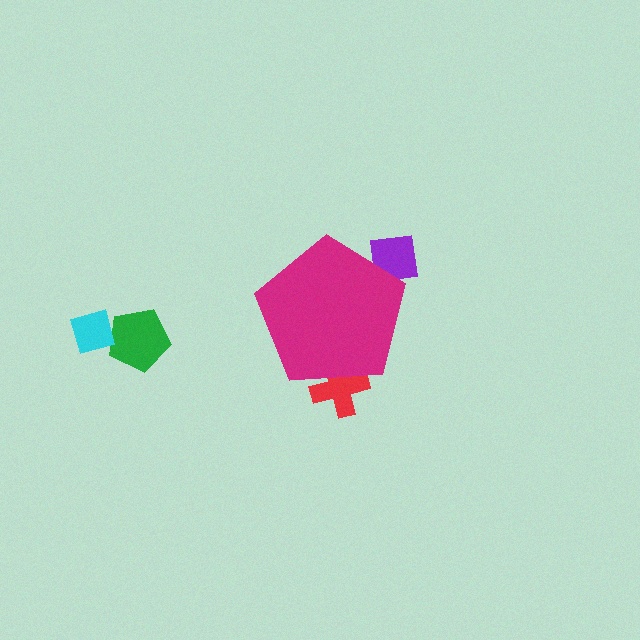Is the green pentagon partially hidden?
No, the green pentagon is fully visible.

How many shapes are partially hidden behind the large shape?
2 shapes are partially hidden.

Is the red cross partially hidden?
Yes, the red cross is partially hidden behind the magenta pentagon.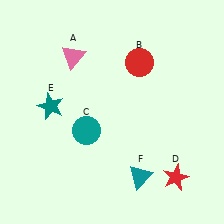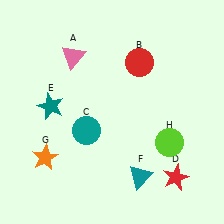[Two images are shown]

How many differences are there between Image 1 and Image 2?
There are 2 differences between the two images.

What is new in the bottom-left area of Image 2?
An orange star (G) was added in the bottom-left area of Image 2.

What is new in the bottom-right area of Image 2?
A lime circle (H) was added in the bottom-right area of Image 2.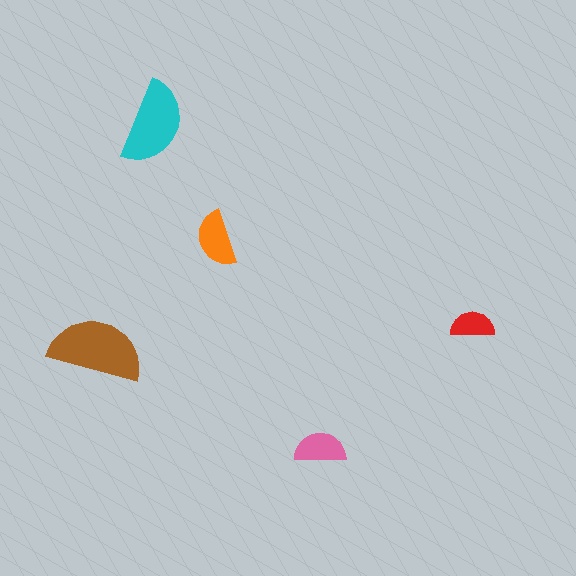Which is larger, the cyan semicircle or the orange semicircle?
The cyan one.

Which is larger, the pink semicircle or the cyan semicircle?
The cyan one.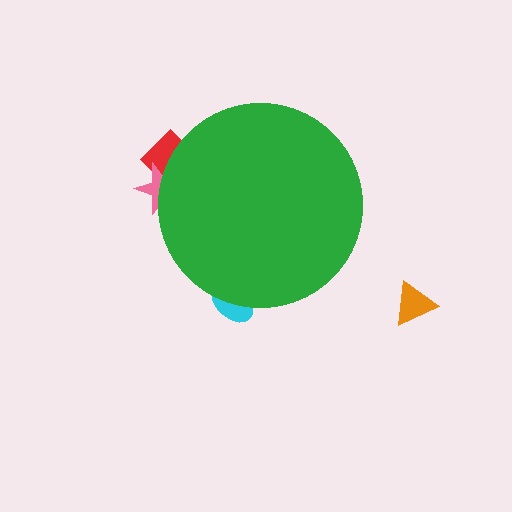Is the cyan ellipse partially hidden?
Yes, the cyan ellipse is partially hidden behind the green circle.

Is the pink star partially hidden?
Yes, the pink star is partially hidden behind the green circle.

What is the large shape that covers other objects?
A green circle.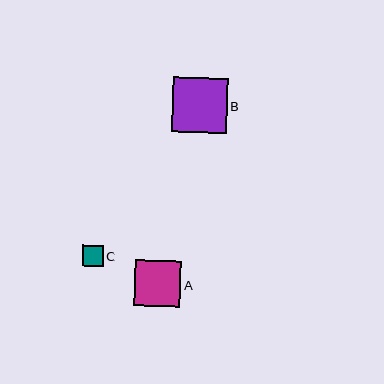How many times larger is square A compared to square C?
Square A is approximately 2.2 times the size of square C.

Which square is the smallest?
Square C is the smallest with a size of approximately 21 pixels.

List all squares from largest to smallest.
From largest to smallest: B, A, C.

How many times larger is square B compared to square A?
Square B is approximately 1.2 times the size of square A.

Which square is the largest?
Square B is the largest with a size of approximately 54 pixels.